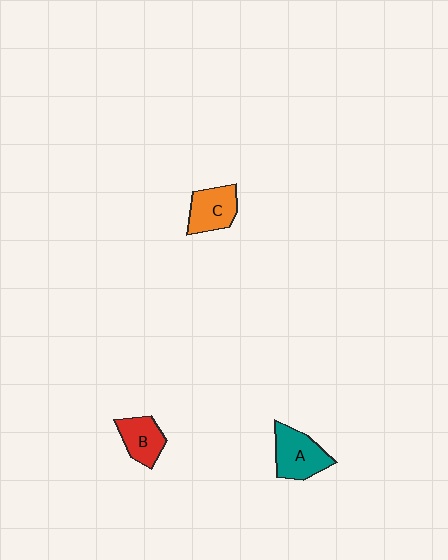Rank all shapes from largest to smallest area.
From largest to smallest: A (teal), C (orange), B (red).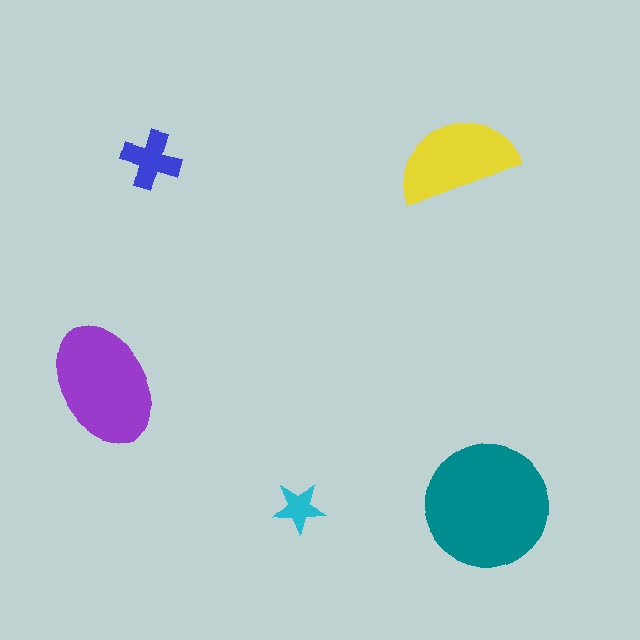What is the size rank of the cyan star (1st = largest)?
5th.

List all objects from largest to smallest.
The teal circle, the purple ellipse, the yellow semicircle, the blue cross, the cyan star.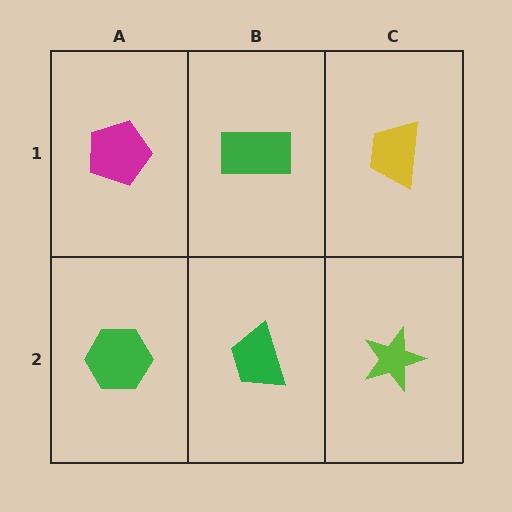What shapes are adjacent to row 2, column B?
A green rectangle (row 1, column B), a green hexagon (row 2, column A), a lime star (row 2, column C).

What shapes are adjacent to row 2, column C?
A yellow trapezoid (row 1, column C), a green trapezoid (row 2, column B).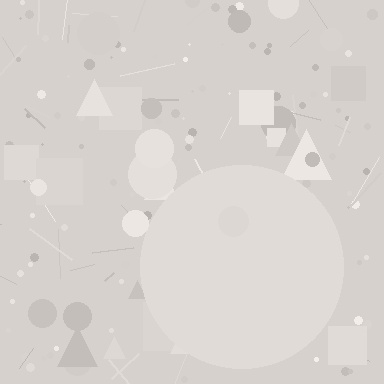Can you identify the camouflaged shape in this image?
The camouflaged shape is a circle.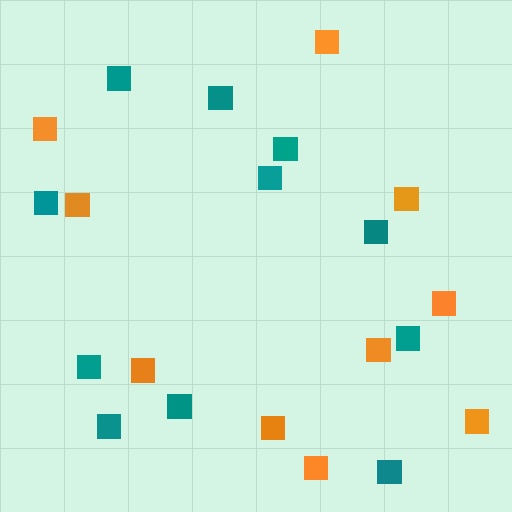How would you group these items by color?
There are 2 groups: one group of teal squares (11) and one group of orange squares (10).